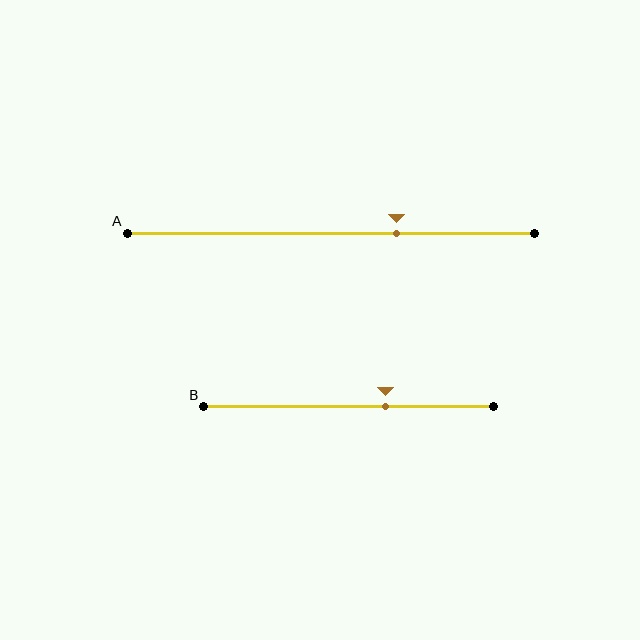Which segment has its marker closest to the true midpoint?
Segment B has its marker closest to the true midpoint.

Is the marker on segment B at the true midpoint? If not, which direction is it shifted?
No, the marker on segment B is shifted to the right by about 13% of the segment length.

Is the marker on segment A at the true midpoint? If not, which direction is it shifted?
No, the marker on segment A is shifted to the right by about 16% of the segment length.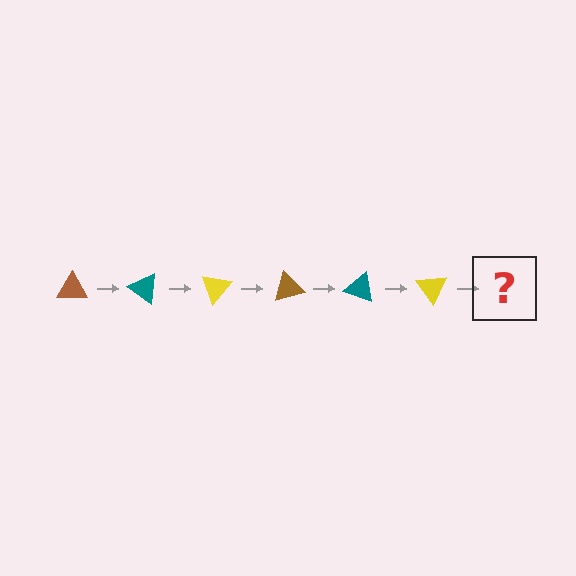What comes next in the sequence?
The next element should be a brown triangle, rotated 210 degrees from the start.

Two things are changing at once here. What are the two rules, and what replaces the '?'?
The two rules are that it rotates 35 degrees each step and the color cycles through brown, teal, and yellow. The '?' should be a brown triangle, rotated 210 degrees from the start.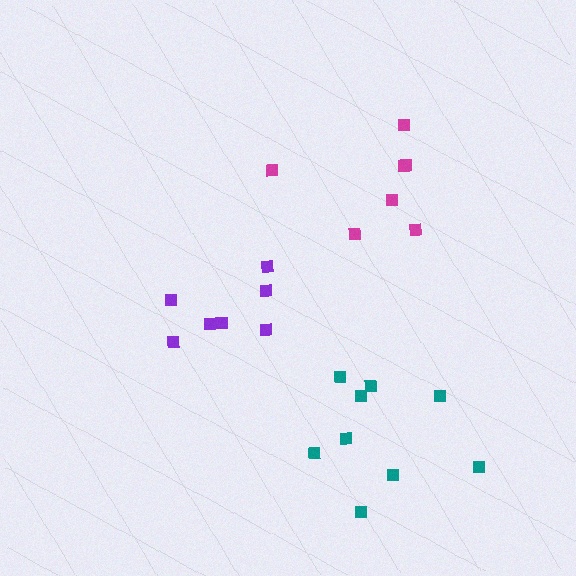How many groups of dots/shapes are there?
There are 3 groups.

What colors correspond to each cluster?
The clusters are colored: magenta, teal, purple.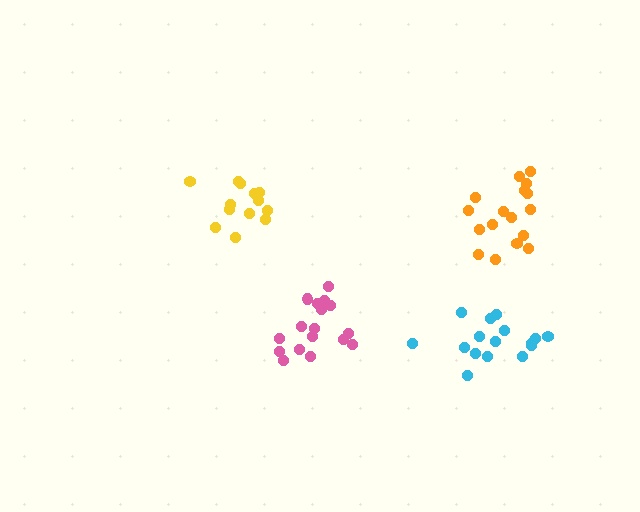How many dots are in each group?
Group 1: 13 dots, Group 2: 17 dots, Group 3: 17 dots, Group 4: 16 dots (63 total).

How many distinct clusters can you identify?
There are 4 distinct clusters.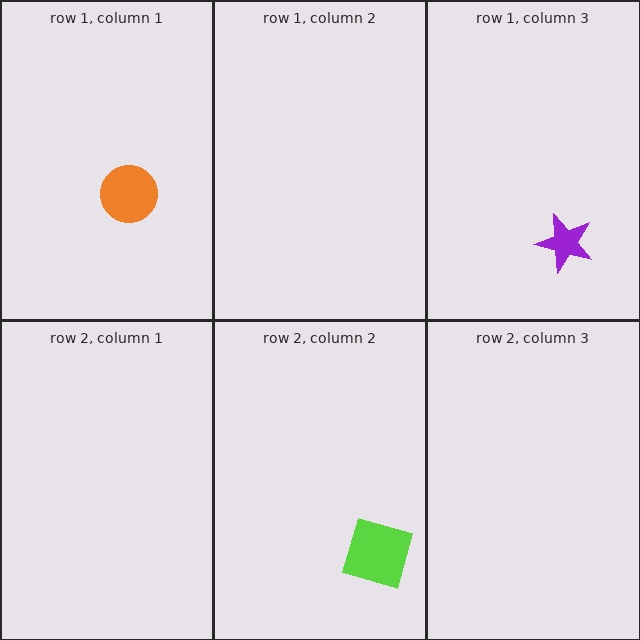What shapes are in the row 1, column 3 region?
The purple star.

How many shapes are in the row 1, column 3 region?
1.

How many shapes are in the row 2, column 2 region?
1.